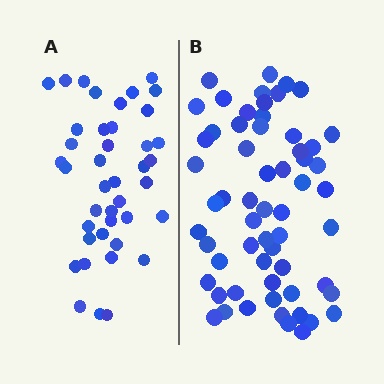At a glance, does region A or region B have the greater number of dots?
Region B (the right region) has more dots.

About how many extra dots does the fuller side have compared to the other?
Region B has approximately 20 more dots than region A.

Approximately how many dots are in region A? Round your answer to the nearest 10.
About 40 dots. (The exact count is 41, which rounds to 40.)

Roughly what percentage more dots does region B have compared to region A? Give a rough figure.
About 45% more.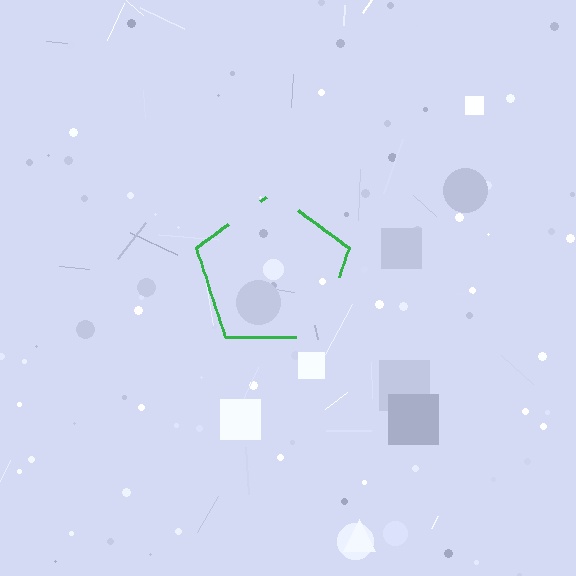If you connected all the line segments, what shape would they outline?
They would outline a pentagon.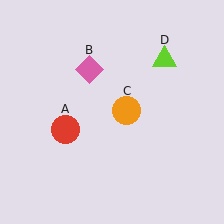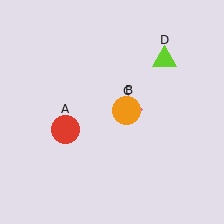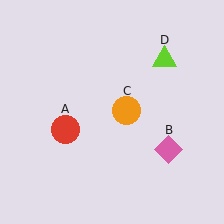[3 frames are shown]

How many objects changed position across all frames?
1 object changed position: pink diamond (object B).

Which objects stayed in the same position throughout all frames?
Red circle (object A) and orange circle (object C) and lime triangle (object D) remained stationary.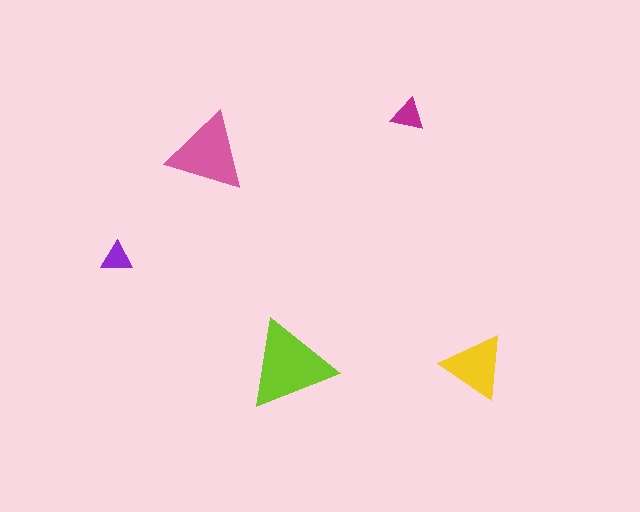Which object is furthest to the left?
The purple triangle is leftmost.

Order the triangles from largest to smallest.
the lime one, the pink one, the yellow one, the magenta one, the purple one.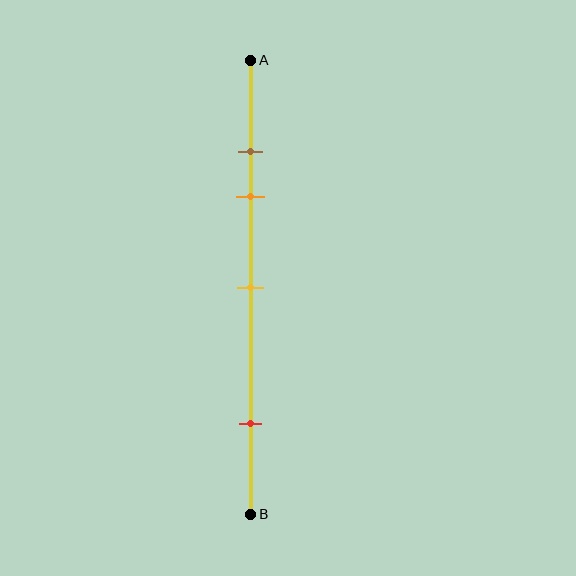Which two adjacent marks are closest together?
The brown and orange marks are the closest adjacent pair.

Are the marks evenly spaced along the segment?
No, the marks are not evenly spaced.